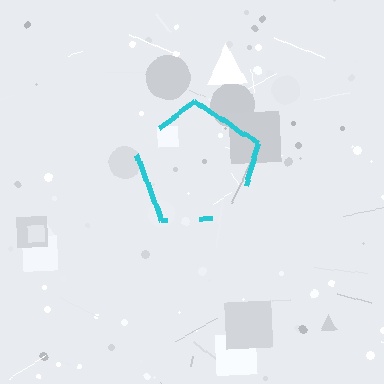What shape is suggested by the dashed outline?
The dashed outline suggests a pentagon.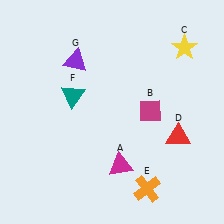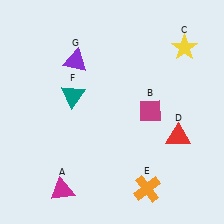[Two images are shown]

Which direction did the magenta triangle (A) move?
The magenta triangle (A) moved left.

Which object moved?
The magenta triangle (A) moved left.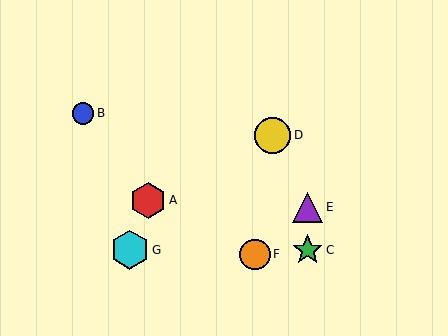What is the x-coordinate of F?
Object F is at x≈255.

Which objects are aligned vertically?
Objects C, E are aligned vertically.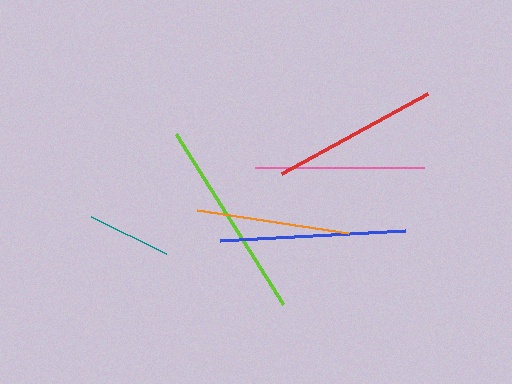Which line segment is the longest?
The lime line is the longest at approximately 201 pixels.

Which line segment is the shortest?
The teal line is the shortest at approximately 83 pixels.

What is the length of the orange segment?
The orange segment is approximately 152 pixels long.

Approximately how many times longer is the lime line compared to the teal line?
The lime line is approximately 2.4 times the length of the teal line.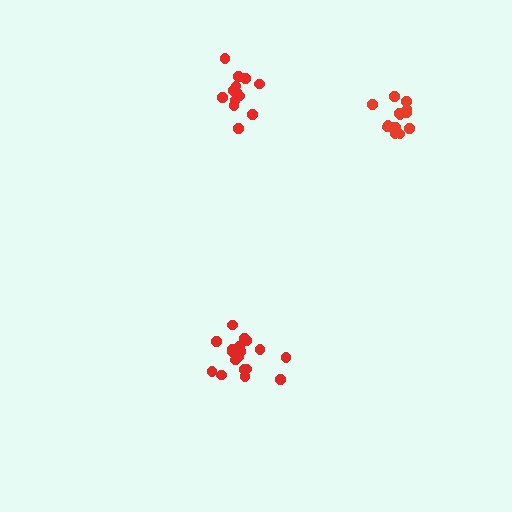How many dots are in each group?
Group 1: 18 dots, Group 2: 13 dots, Group 3: 17 dots (48 total).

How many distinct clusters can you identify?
There are 3 distinct clusters.